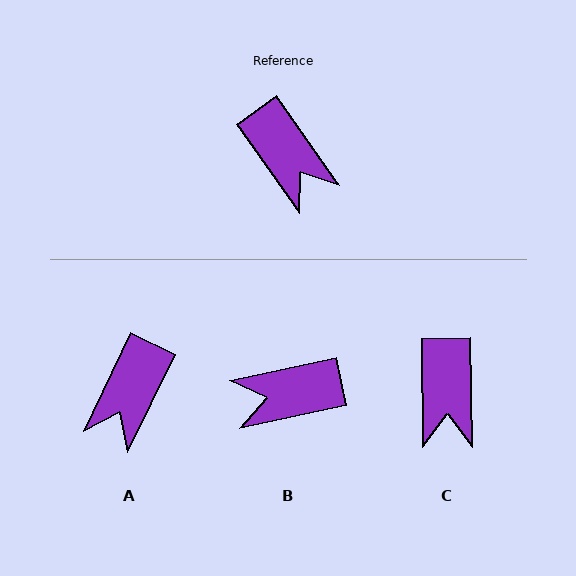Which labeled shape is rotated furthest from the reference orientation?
B, about 113 degrees away.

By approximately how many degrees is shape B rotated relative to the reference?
Approximately 113 degrees clockwise.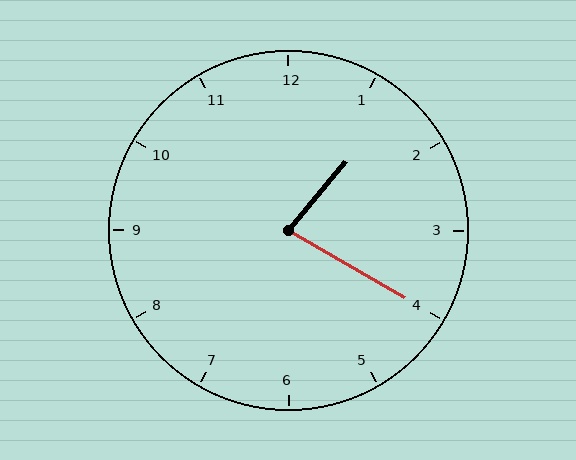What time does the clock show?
1:20.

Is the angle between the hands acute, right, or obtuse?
It is acute.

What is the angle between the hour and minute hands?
Approximately 80 degrees.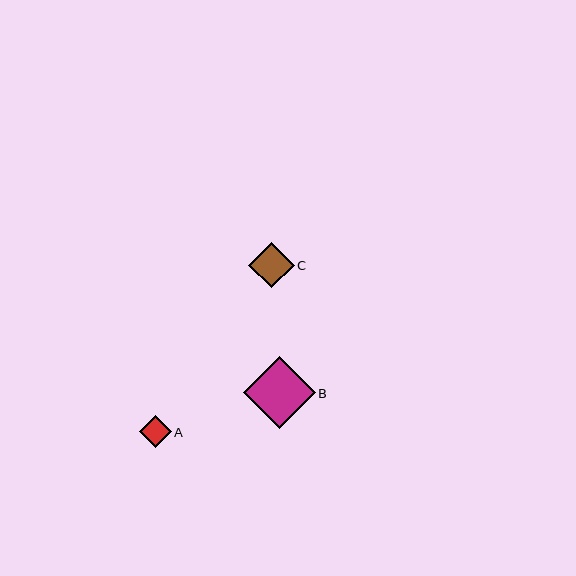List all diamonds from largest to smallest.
From largest to smallest: B, C, A.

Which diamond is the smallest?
Diamond A is the smallest with a size of approximately 32 pixels.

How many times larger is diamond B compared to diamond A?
Diamond B is approximately 2.3 times the size of diamond A.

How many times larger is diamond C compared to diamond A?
Diamond C is approximately 1.4 times the size of diamond A.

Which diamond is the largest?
Diamond B is the largest with a size of approximately 72 pixels.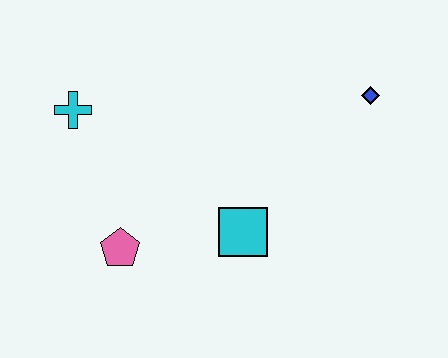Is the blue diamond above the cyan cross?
Yes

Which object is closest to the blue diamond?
The cyan square is closest to the blue diamond.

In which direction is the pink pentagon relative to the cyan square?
The pink pentagon is to the left of the cyan square.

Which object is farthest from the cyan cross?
The blue diamond is farthest from the cyan cross.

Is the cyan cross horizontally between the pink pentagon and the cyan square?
No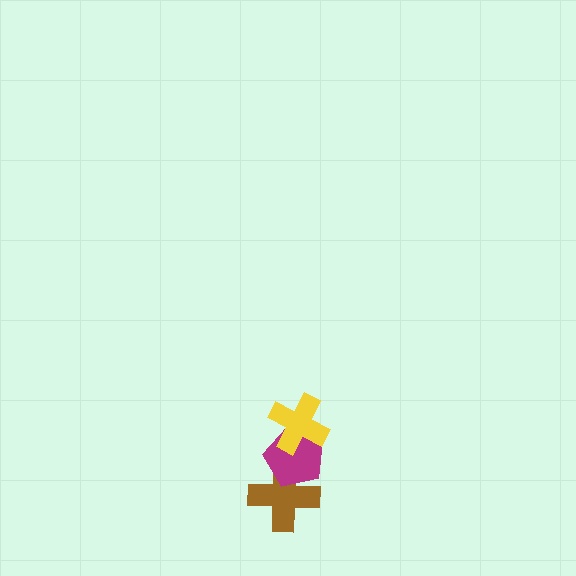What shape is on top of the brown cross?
The magenta pentagon is on top of the brown cross.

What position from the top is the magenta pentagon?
The magenta pentagon is 2nd from the top.